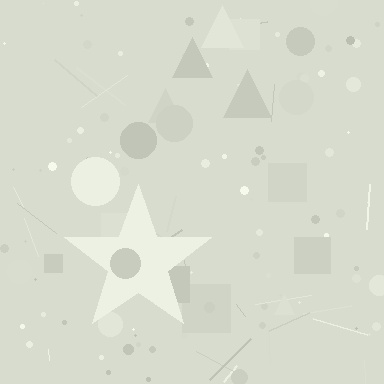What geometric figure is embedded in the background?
A star is embedded in the background.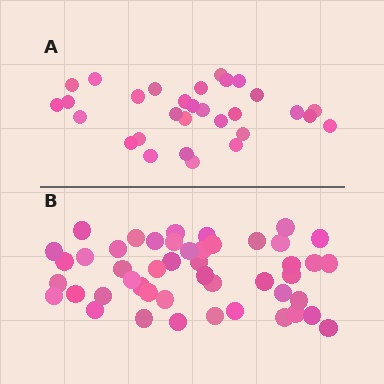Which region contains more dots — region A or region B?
Region B (the bottom region) has more dots.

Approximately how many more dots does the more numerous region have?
Region B has approximately 15 more dots than region A.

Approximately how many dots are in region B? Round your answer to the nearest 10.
About 50 dots. (The exact count is 47, which rounds to 50.)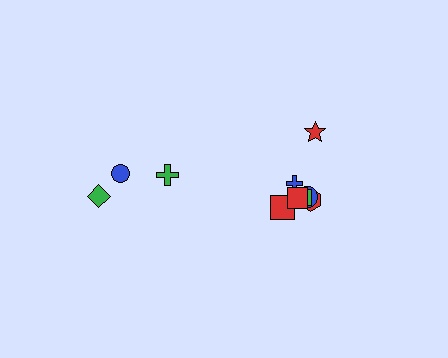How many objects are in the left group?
There are 3 objects.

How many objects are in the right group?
There are 7 objects.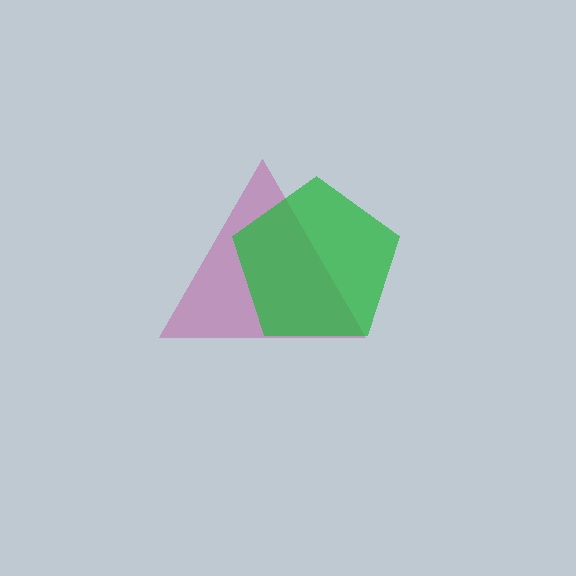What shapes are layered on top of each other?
The layered shapes are: a magenta triangle, a green pentagon.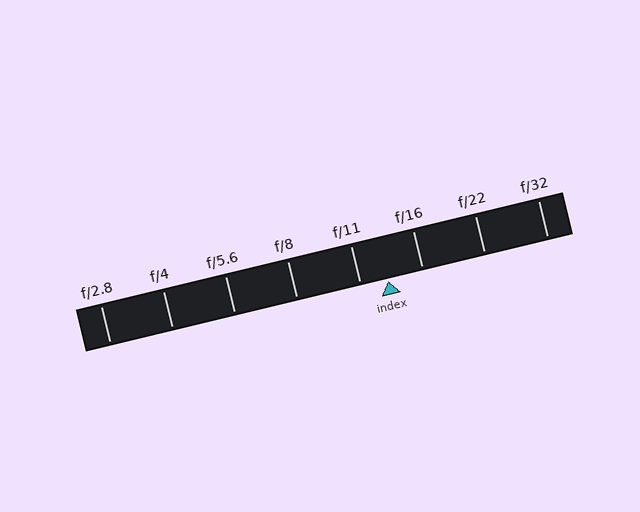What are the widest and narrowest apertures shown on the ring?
The widest aperture shown is f/2.8 and the narrowest is f/32.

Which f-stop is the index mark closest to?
The index mark is closest to f/11.